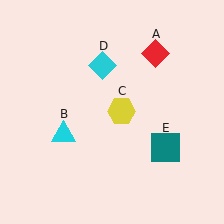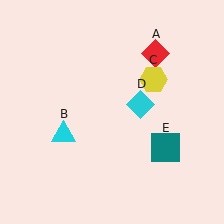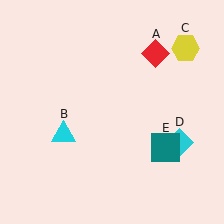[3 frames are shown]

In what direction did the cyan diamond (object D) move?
The cyan diamond (object D) moved down and to the right.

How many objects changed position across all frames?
2 objects changed position: yellow hexagon (object C), cyan diamond (object D).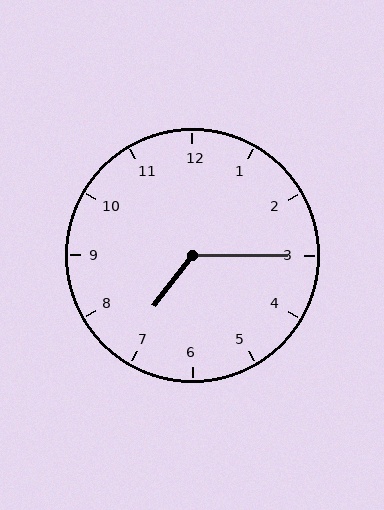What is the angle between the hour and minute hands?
Approximately 128 degrees.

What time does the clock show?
7:15.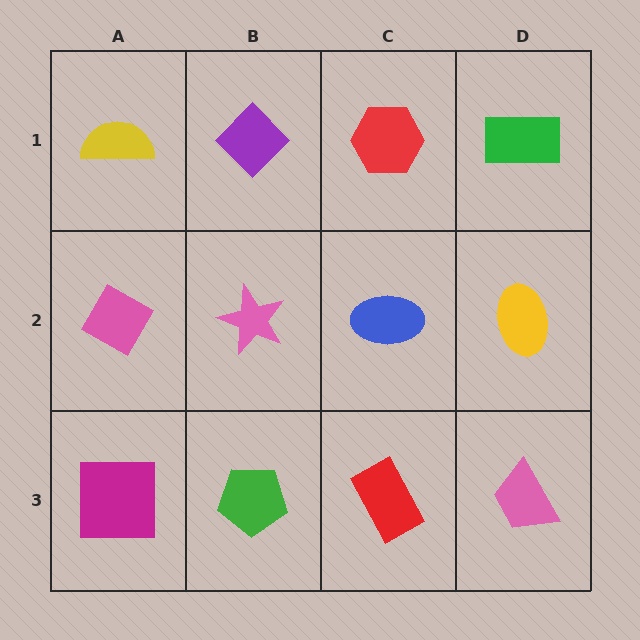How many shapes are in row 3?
4 shapes.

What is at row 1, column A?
A yellow semicircle.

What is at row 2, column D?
A yellow ellipse.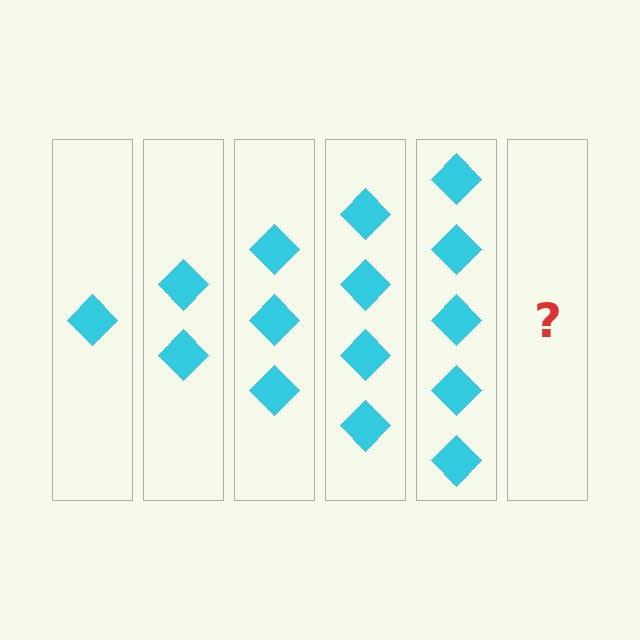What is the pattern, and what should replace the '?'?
The pattern is that each step adds one more diamond. The '?' should be 6 diamonds.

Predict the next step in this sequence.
The next step is 6 diamonds.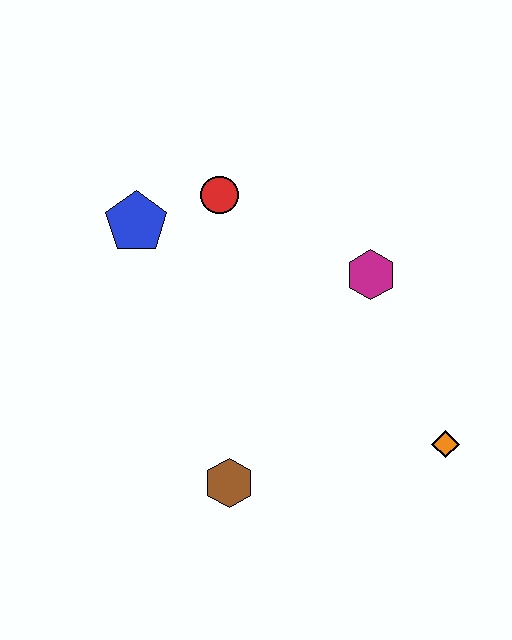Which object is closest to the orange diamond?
The magenta hexagon is closest to the orange diamond.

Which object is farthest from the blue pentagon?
The orange diamond is farthest from the blue pentagon.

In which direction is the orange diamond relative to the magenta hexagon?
The orange diamond is below the magenta hexagon.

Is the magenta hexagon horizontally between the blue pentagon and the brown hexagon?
No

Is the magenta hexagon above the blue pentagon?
No